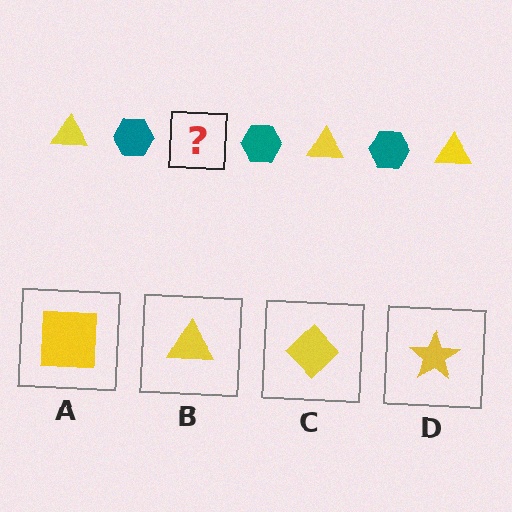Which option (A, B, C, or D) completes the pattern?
B.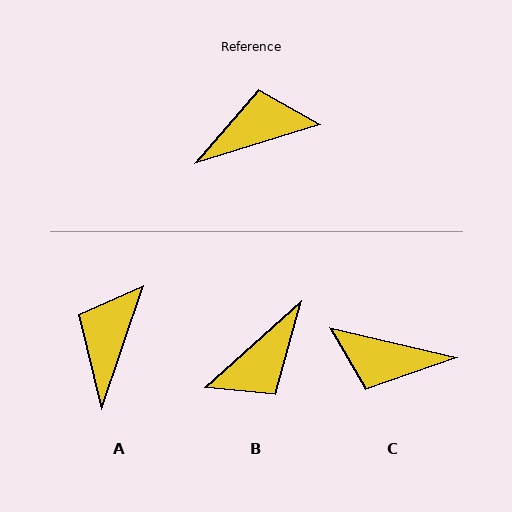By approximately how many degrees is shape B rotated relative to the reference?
Approximately 155 degrees clockwise.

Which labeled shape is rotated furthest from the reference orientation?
B, about 155 degrees away.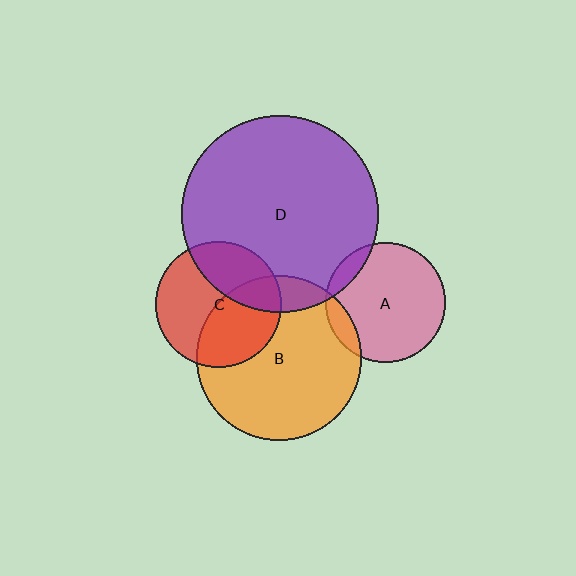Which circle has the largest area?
Circle D (purple).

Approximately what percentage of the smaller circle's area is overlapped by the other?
Approximately 15%.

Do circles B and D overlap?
Yes.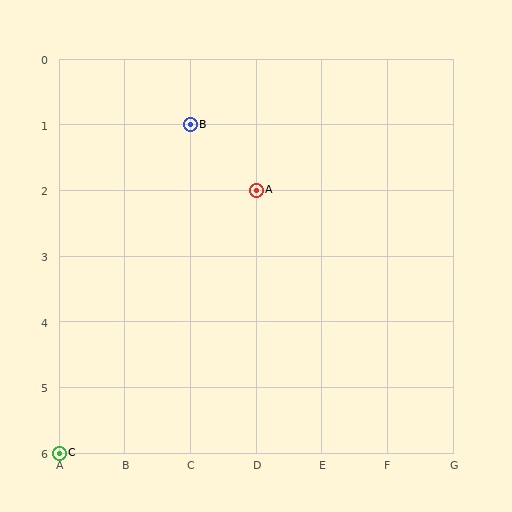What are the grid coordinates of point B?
Point B is at grid coordinates (C, 1).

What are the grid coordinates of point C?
Point C is at grid coordinates (A, 6).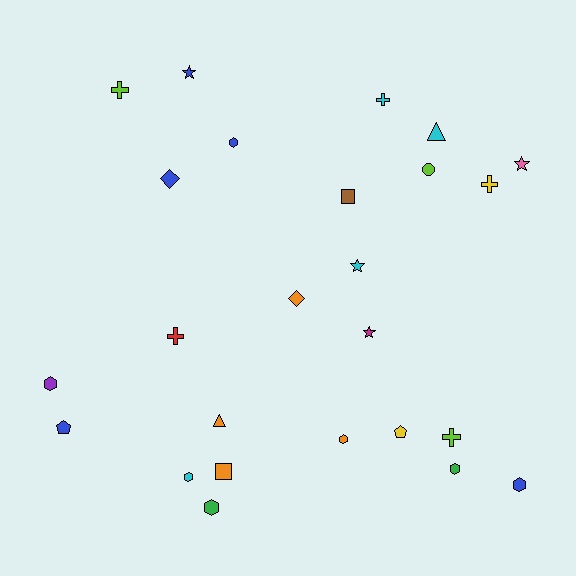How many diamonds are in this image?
There are 2 diamonds.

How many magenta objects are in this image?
There is 1 magenta object.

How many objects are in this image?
There are 25 objects.